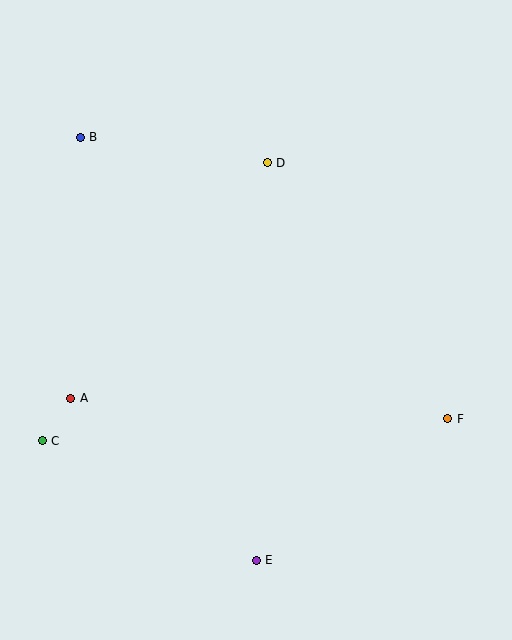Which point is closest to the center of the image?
Point D at (267, 163) is closest to the center.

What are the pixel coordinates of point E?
Point E is at (256, 560).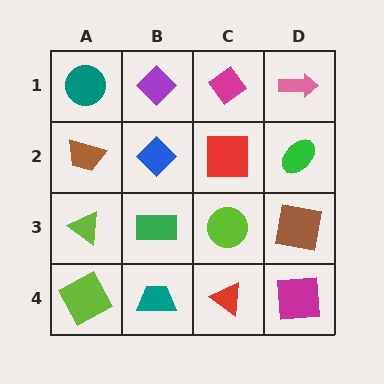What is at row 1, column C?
A magenta diamond.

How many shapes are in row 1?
4 shapes.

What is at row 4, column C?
A red triangle.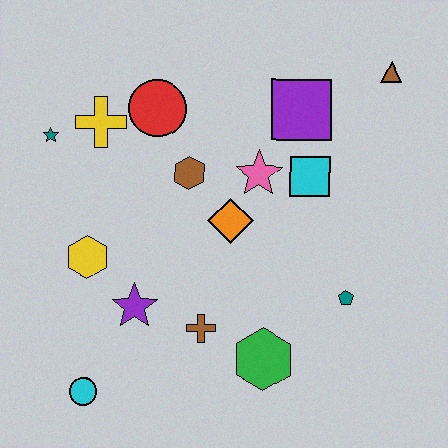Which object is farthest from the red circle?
The cyan circle is farthest from the red circle.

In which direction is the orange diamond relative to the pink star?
The orange diamond is below the pink star.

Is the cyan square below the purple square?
Yes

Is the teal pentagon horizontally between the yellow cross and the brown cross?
No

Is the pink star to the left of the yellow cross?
No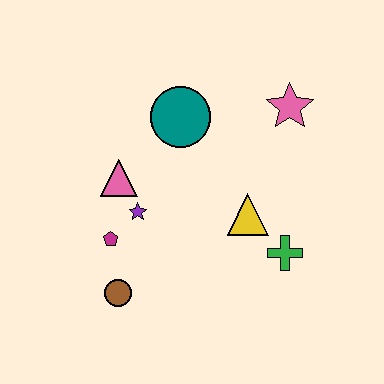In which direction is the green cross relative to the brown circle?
The green cross is to the right of the brown circle.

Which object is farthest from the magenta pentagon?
The pink star is farthest from the magenta pentagon.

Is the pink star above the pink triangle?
Yes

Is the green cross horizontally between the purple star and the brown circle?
No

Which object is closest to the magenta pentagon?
The purple star is closest to the magenta pentagon.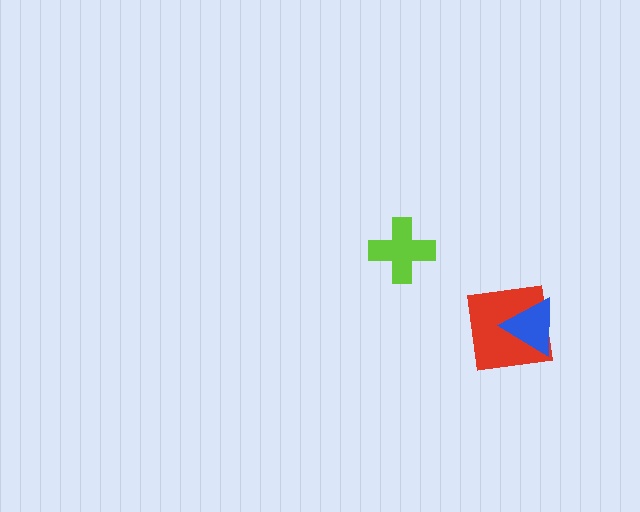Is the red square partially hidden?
Yes, it is partially covered by another shape.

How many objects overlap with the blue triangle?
1 object overlaps with the blue triangle.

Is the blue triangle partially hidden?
No, no other shape covers it.